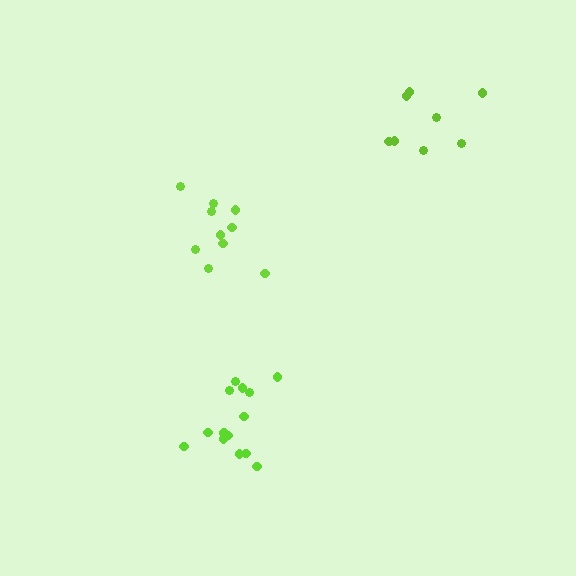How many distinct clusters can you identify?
There are 3 distinct clusters.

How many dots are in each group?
Group 1: 8 dots, Group 2: 10 dots, Group 3: 14 dots (32 total).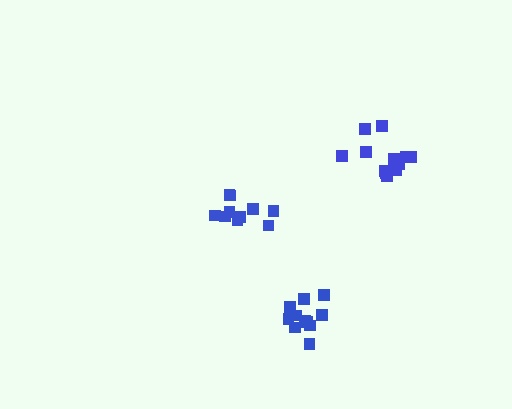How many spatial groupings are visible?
There are 3 spatial groupings.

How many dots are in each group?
Group 1: 12 dots, Group 2: 10 dots, Group 3: 14 dots (36 total).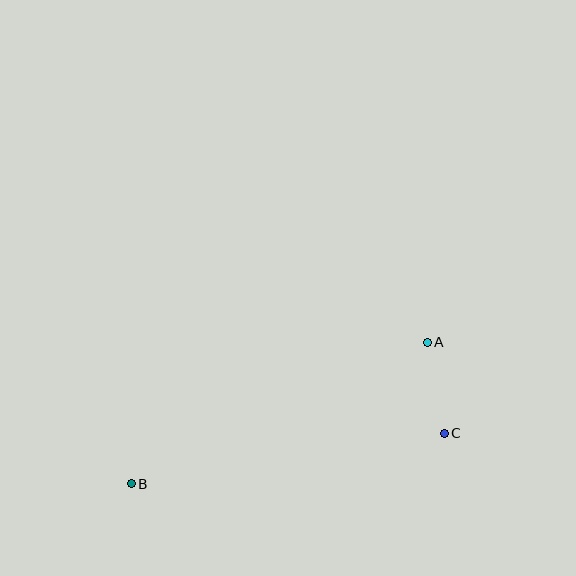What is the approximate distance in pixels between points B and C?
The distance between B and C is approximately 317 pixels.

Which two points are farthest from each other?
Points A and B are farthest from each other.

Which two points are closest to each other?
Points A and C are closest to each other.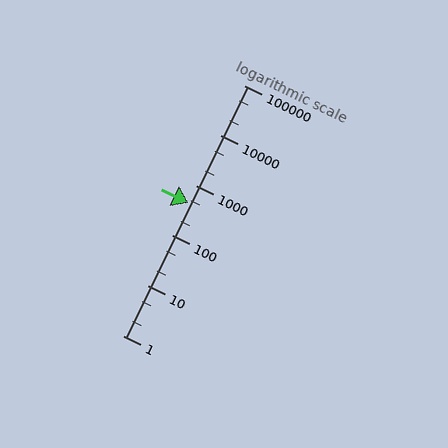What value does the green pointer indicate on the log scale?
The pointer indicates approximately 450.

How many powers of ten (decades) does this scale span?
The scale spans 5 decades, from 1 to 100000.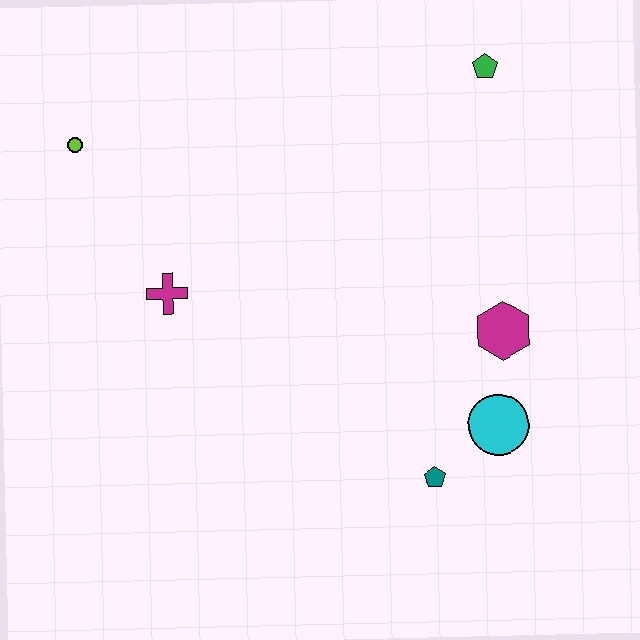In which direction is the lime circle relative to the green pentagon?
The lime circle is to the left of the green pentagon.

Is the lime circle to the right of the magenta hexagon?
No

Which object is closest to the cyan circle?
The teal pentagon is closest to the cyan circle.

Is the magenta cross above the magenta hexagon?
Yes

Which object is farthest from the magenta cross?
The green pentagon is farthest from the magenta cross.